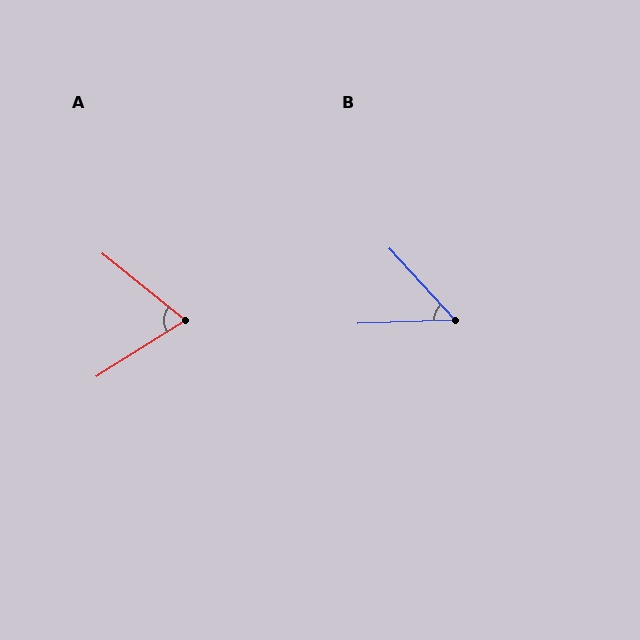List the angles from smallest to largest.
B (49°), A (71°).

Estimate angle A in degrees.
Approximately 71 degrees.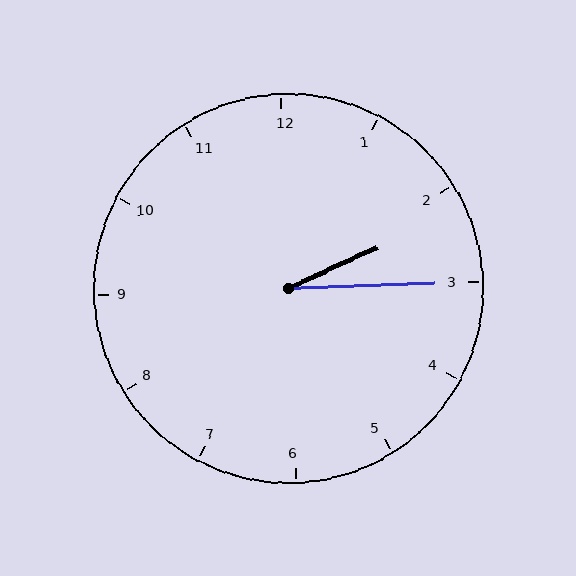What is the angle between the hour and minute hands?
Approximately 22 degrees.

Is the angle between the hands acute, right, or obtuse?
It is acute.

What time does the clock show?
2:15.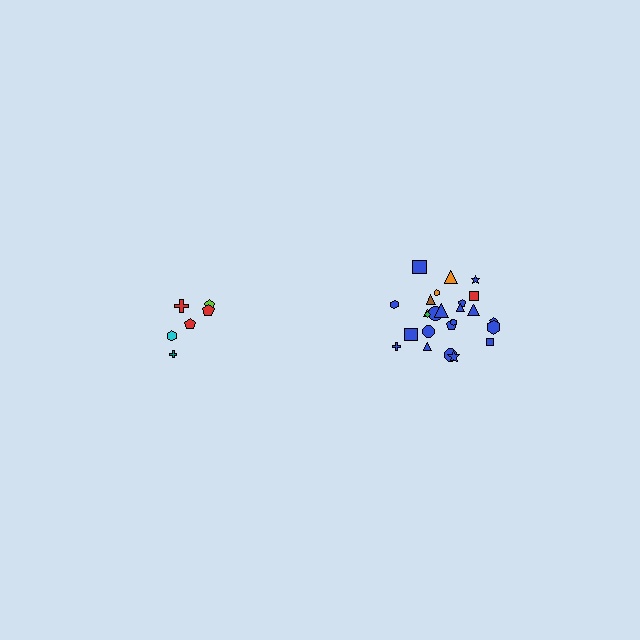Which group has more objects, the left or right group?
The right group.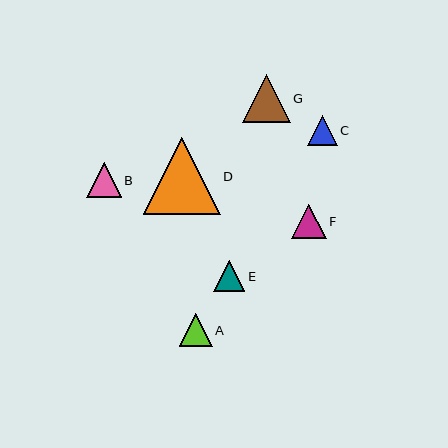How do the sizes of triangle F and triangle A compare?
Triangle F and triangle A are approximately the same size.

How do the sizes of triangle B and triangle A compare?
Triangle B and triangle A are approximately the same size.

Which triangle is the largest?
Triangle D is the largest with a size of approximately 77 pixels.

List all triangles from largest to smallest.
From largest to smallest: D, G, F, B, A, E, C.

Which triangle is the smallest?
Triangle C is the smallest with a size of approximately 30 pixels.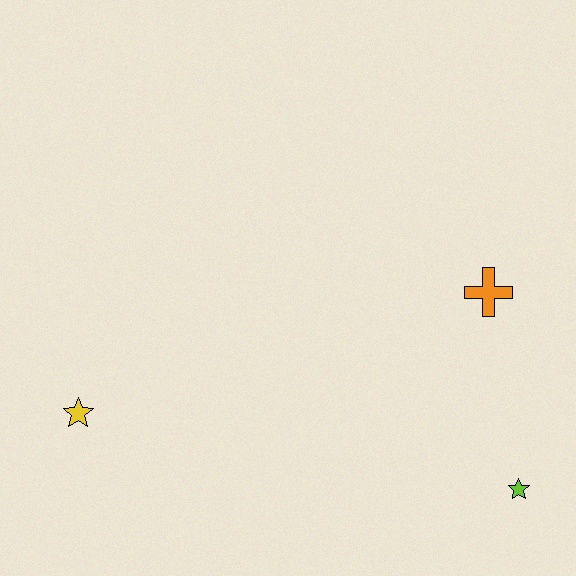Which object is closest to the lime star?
The orange cross is closest to the lime star.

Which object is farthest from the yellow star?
The lime star is farthest from the yellow star.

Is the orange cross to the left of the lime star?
Yes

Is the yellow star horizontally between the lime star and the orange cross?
No